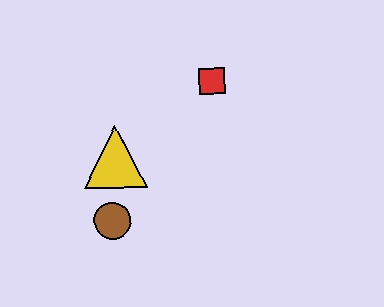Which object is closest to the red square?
The yellow triangle is closest to the red square.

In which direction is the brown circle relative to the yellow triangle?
The brown circle is below the yellow triangle.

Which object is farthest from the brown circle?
The red square is farthest from the brown circle.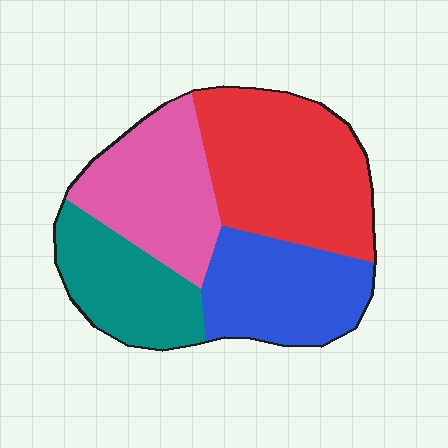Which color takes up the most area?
Red, at roughly 35%.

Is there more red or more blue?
Red.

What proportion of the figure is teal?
Teal takes up less than a quarter of the figure.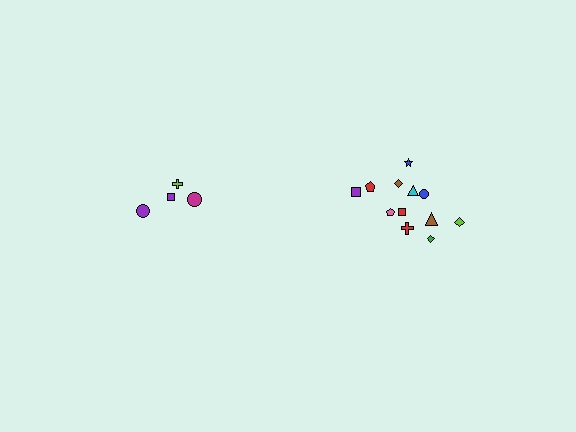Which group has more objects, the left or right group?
The right group.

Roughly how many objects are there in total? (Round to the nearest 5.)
Roughly 15 objects in total.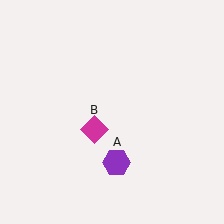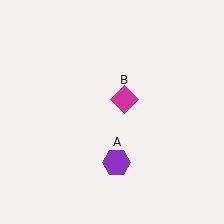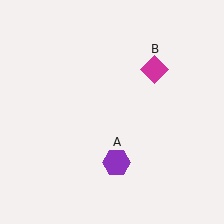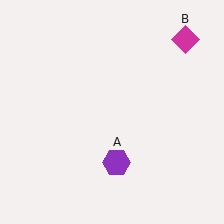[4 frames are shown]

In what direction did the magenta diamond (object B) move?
The magenta diamond (object B) moved up and to the right.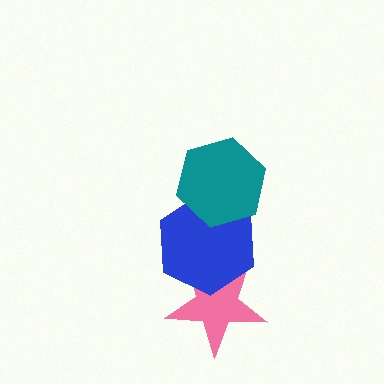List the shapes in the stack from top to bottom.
From top to bottom: the teal hexagon, the blue hexagon, the pink star.